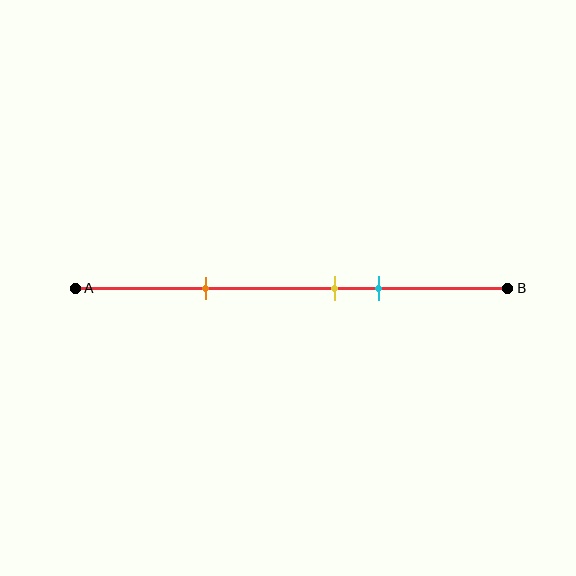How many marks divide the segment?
There are 3 marks dividing the segment.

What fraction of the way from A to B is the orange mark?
The orange mark is approximately 30% (0.3) of the way from A to B.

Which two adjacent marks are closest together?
The yellow and cyan marks are the closest adjacent pair.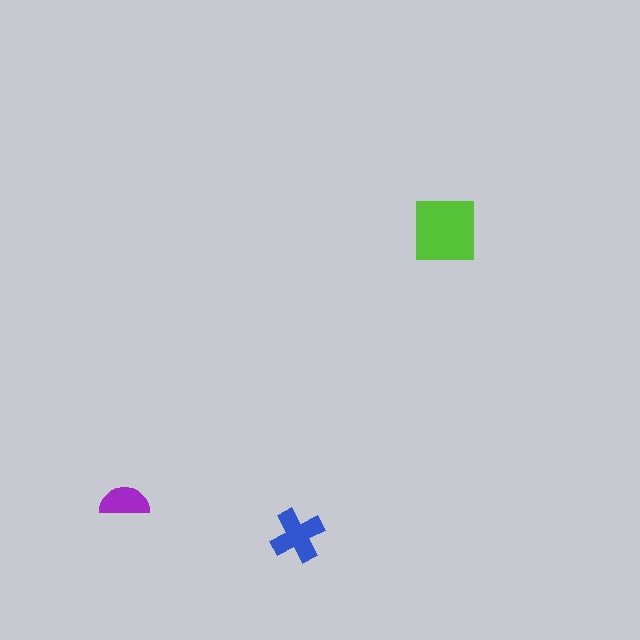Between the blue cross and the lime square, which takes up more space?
The lime square.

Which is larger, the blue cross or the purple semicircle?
The blue cross.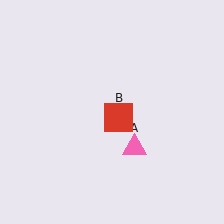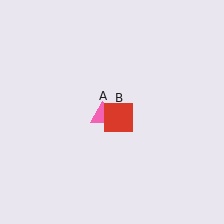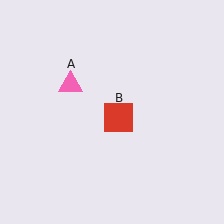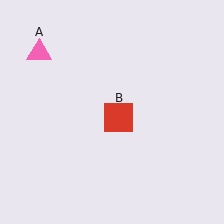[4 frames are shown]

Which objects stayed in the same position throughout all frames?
Red square (object B) remained stationary.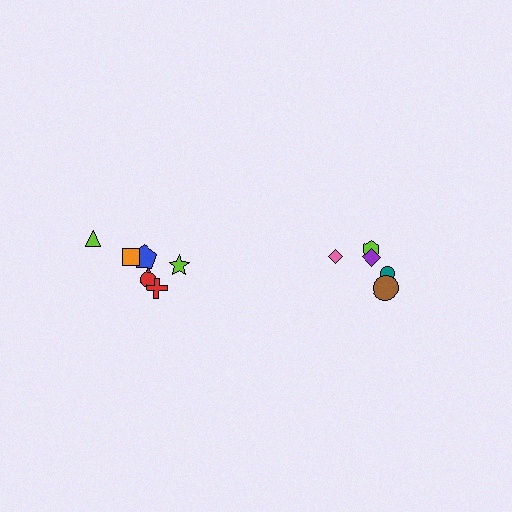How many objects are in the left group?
There are 7 objects.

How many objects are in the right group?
There are 5 objects.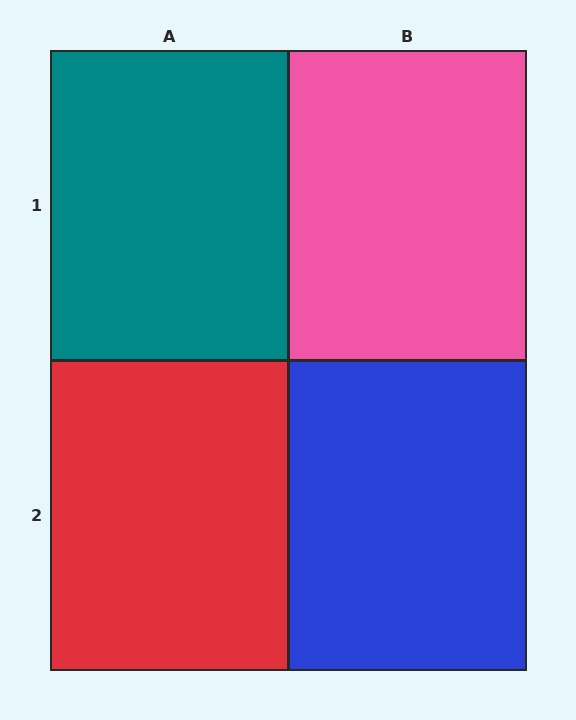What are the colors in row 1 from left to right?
Teal, pink.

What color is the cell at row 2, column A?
Red.